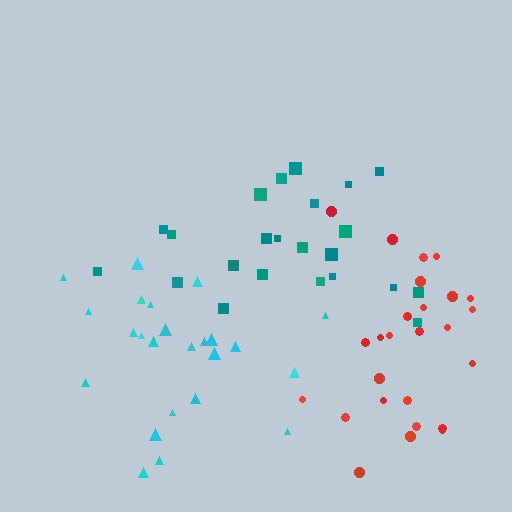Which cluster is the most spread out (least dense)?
Red.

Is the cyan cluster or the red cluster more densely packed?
Cyan.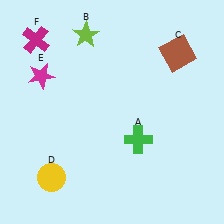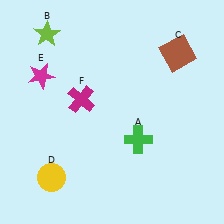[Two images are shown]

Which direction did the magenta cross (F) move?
The magenta cross (F) moved down.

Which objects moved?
The objects that moved are: the lime star (B), the magenta cross (F).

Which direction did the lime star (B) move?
The lime star (B) moved left.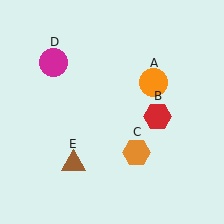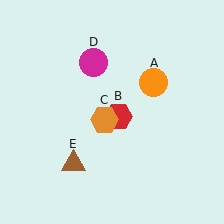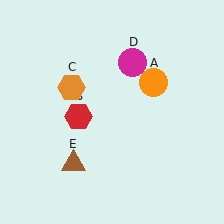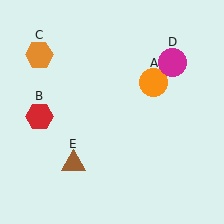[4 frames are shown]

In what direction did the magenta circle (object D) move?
The magenta circle (object D) moved right.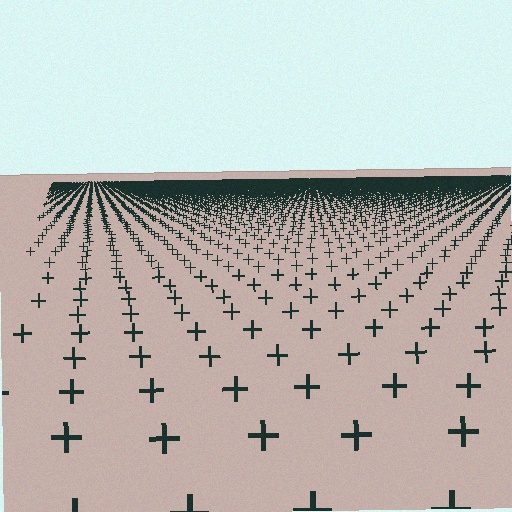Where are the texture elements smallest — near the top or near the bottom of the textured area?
Near the top.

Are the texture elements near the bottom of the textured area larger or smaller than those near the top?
Larger. Near the bottom, elements are closer to the viewer and appear at a bigger on-screen size.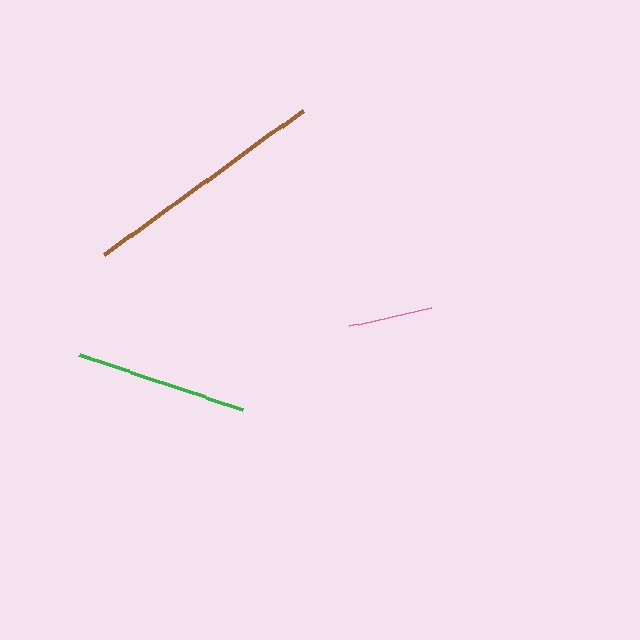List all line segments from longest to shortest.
From longest to shortest: brown, green, pink.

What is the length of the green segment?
The green segment is approximately 172 pixels long.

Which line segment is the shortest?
The pink line is the shortest at approximately 85 pixels.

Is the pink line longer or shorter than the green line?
The green line is longer than the pink line.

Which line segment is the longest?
The brown line is the longest at approximately 245 pixels.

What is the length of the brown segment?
The brown segment is approximately 245 pixels long.